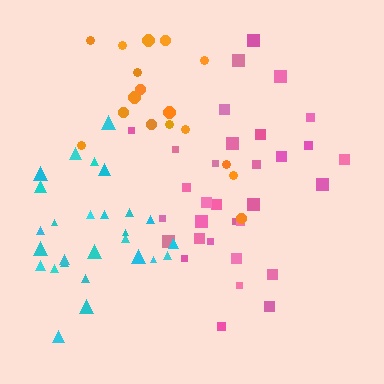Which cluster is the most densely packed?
Cyan.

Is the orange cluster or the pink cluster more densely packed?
Pink.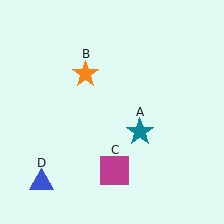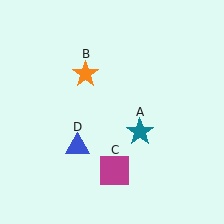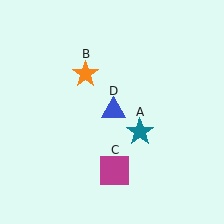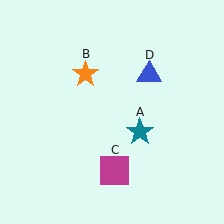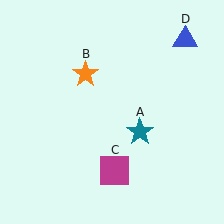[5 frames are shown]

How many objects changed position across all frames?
1 object changed position: blue triangle (object D).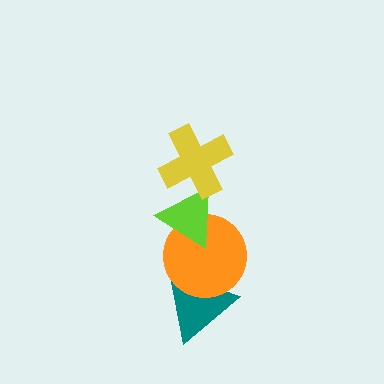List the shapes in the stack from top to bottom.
From top to bottom: the yellow cross, the lime triangle, the orange circle, the teal triangle.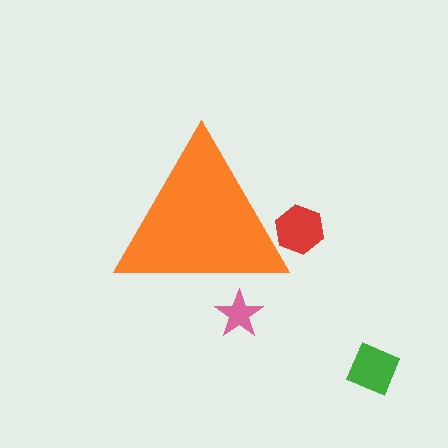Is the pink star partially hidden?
Yes, the pink star is partially hidden behind the orange triangle.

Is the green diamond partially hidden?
No, the green diamond is fully visible.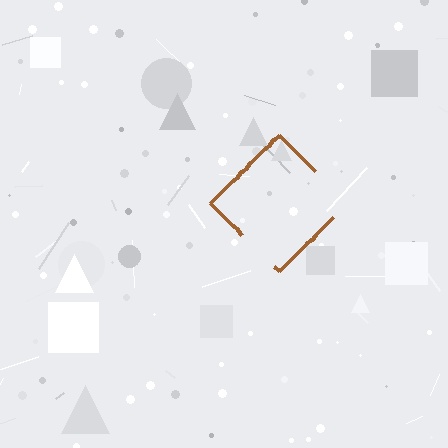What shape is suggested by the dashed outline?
The dashed outline suggests a diamond.